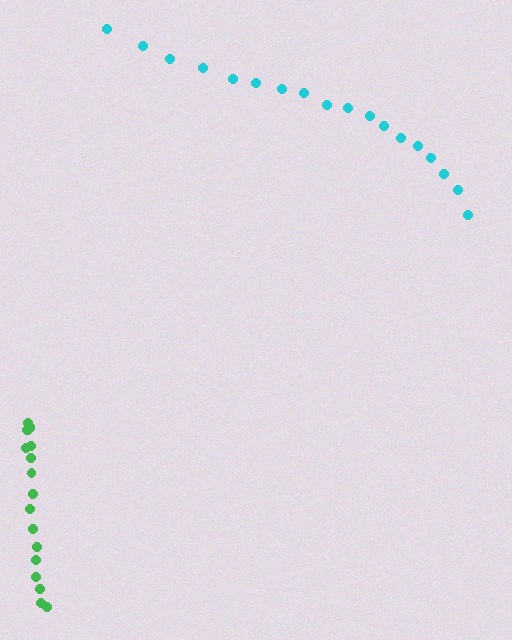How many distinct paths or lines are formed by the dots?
There are 2 distinct paths.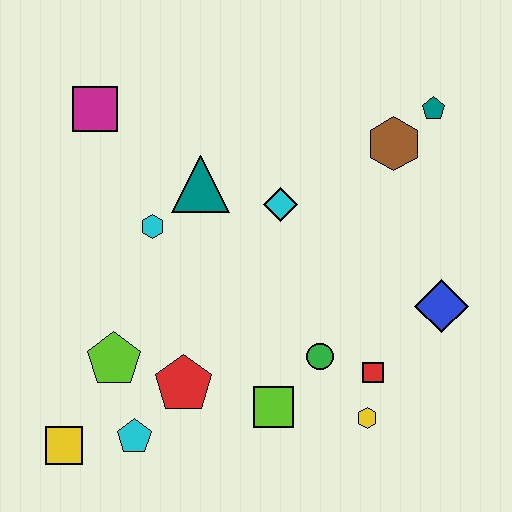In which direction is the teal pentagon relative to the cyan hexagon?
The teal pentagon is to the right of the cyan hexagon.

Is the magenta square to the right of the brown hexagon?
No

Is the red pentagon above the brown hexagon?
No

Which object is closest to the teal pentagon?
The brown hexagon is closest to the teal pentagon.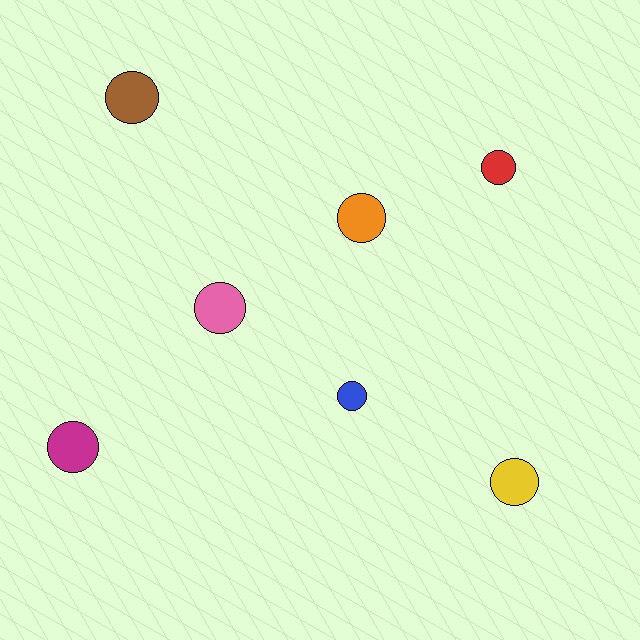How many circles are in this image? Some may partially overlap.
There are 7 circles.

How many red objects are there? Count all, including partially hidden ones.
There is 1 red object.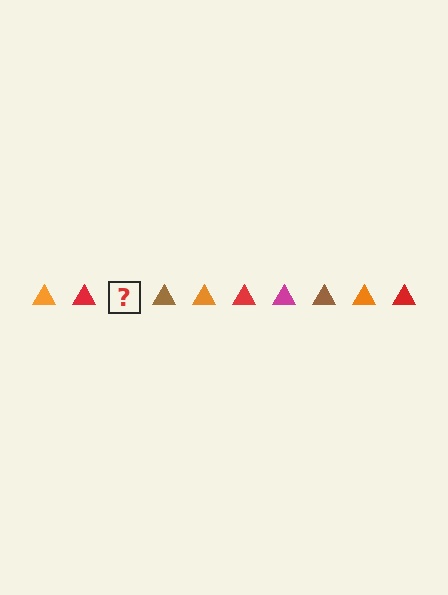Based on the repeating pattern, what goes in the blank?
The blank should be a magenta triangle.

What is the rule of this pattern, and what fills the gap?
The rule is that the pattern cycles through orange, red, magenta, brown triangles. The gap should be filled with a magenta triangle.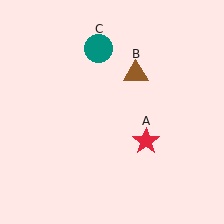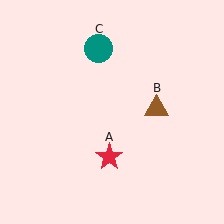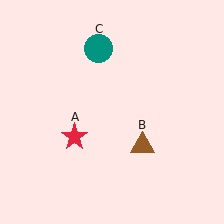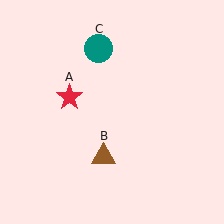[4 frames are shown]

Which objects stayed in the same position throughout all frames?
Teal circle (object C) remained stationary.